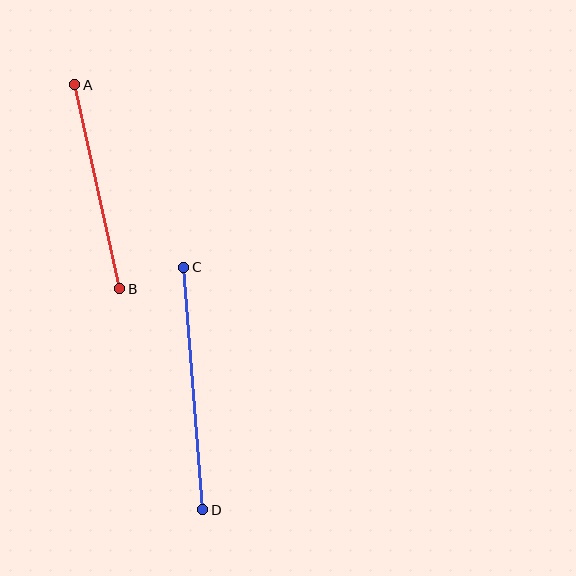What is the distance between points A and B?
The distance is approximately 209 pixels.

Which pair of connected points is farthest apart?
Points C and D are farthest apart.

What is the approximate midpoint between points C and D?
The midpoint is at approximately (193, 389) pixels.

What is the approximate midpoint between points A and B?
The midpoint is at approximately (97, 187) pixels.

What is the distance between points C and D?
The distance is approximately 244 pixels.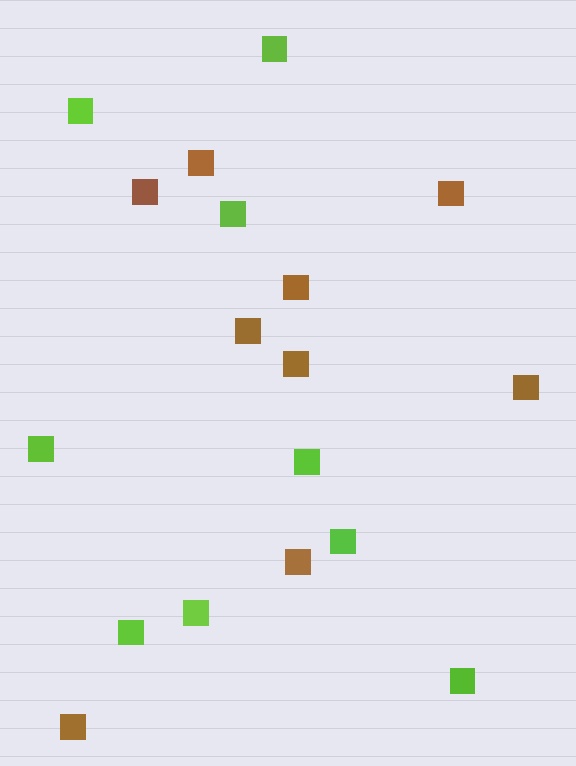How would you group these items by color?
There are 2 groups: one group of lime squares (9) and one group of brown squares (9).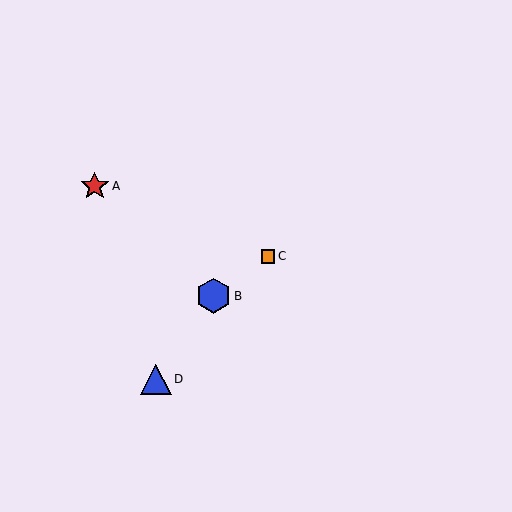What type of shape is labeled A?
Shape A is a red star.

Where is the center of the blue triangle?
The center of the blue triangle is at (156, 379).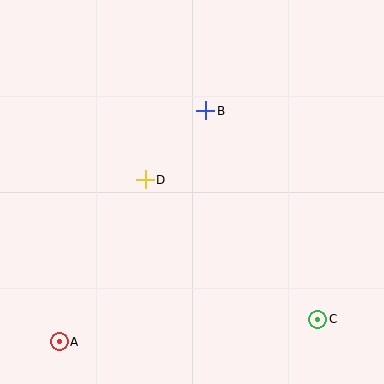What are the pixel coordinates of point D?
Point D is at (145, 180).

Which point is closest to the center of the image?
Point D at (145, 180) is closest to the center.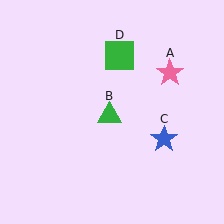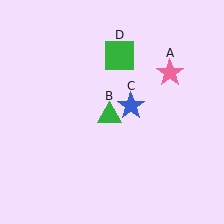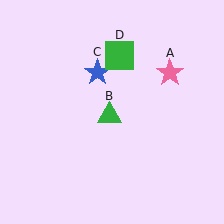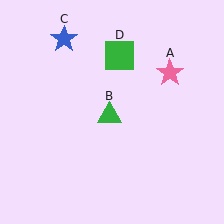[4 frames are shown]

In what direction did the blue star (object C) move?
The blue star (object C) moved up and to the left.